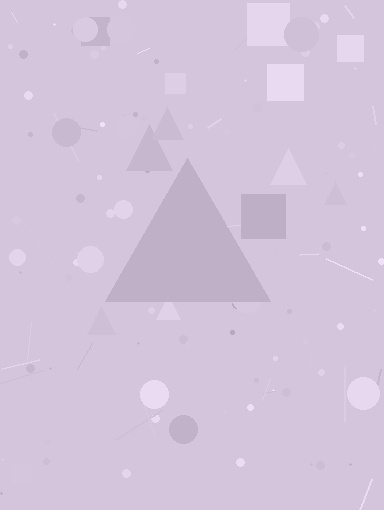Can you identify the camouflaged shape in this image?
The camouflaged shape is a triangle.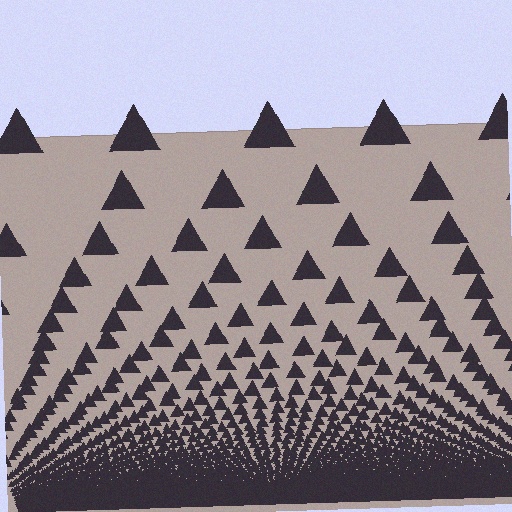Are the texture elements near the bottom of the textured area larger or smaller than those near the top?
Smaller. The gradient is inverted — elements near the bottom are smaller and denser.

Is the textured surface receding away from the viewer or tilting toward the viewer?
The surface appears to tilt toward the viewer. Texture elements get larger and sparser toward the top.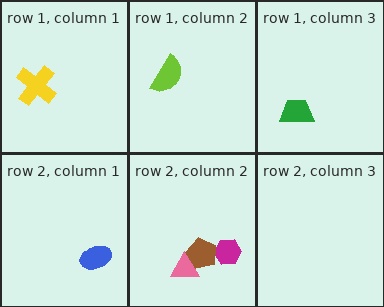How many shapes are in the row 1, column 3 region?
1.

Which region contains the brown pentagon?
The row 2, column 2 region.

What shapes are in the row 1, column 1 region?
The yellow cross.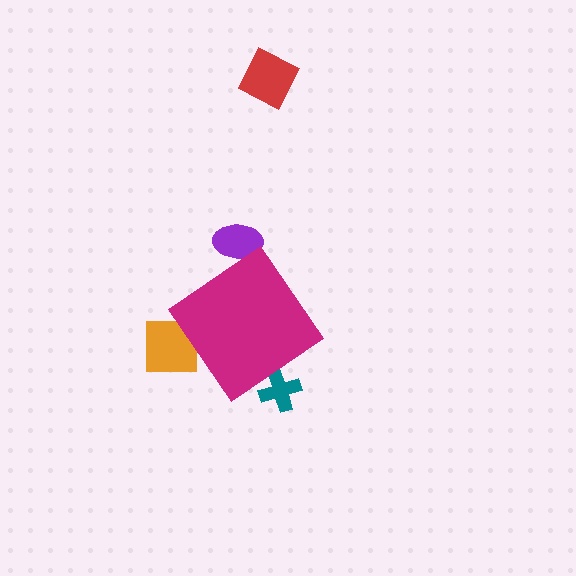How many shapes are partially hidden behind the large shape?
3 shapes are partially hidden.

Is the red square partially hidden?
No, the red square is fully visible.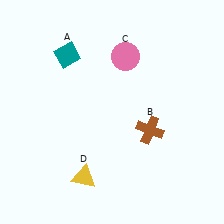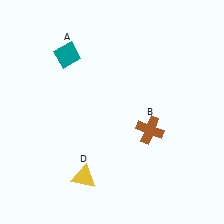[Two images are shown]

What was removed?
The pink circle (C) was removed in Image 2.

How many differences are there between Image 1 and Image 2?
There is 1 difference between the two images.